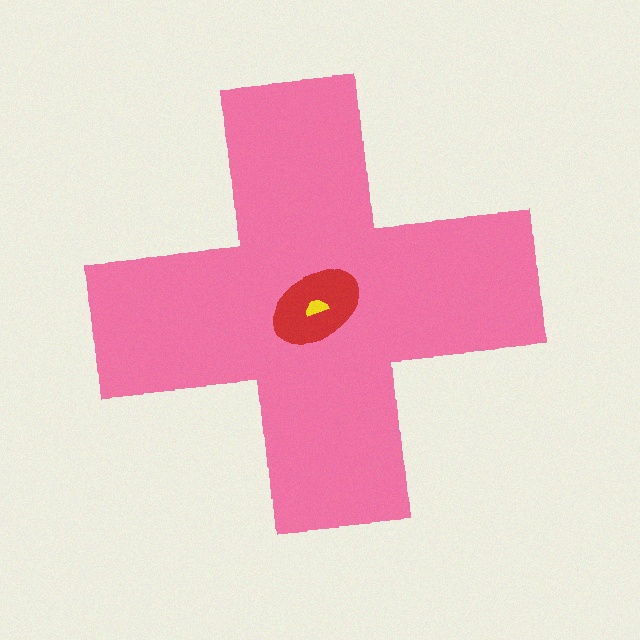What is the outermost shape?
The pink cross.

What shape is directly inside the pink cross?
The red ellipse.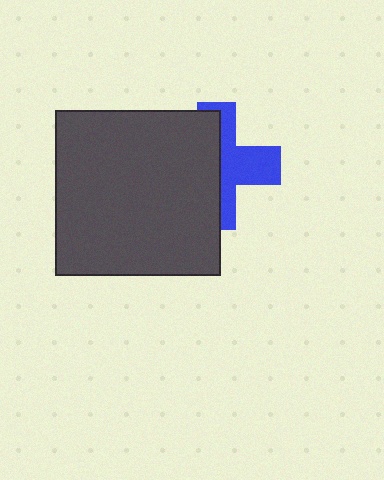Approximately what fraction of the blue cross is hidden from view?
Roughly 55% of the blue cross is hidden behind the dark gray square.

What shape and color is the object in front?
The object in front is a dark gray square.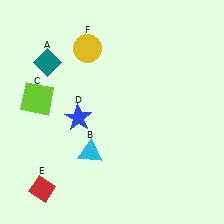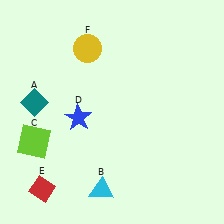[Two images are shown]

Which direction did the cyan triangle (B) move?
The cyan triangle (B) moved down.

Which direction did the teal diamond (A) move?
The teal diamond (A) moved down.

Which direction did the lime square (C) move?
The lime square (C) moved down.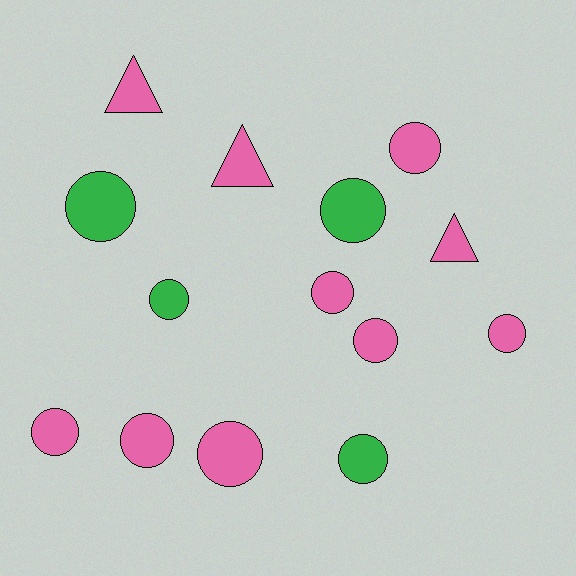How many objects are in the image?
There are 14 objects.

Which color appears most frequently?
Pink, with 10 objects.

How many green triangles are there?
There are no green triangles.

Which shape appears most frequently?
Circle, with 11 objects.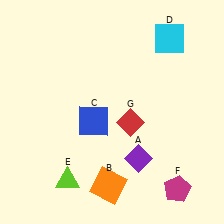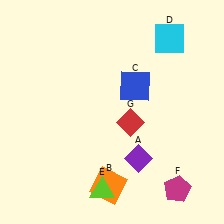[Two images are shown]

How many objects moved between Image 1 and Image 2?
2 objects moved between the two images.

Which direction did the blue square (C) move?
The blue square (C) moved right.